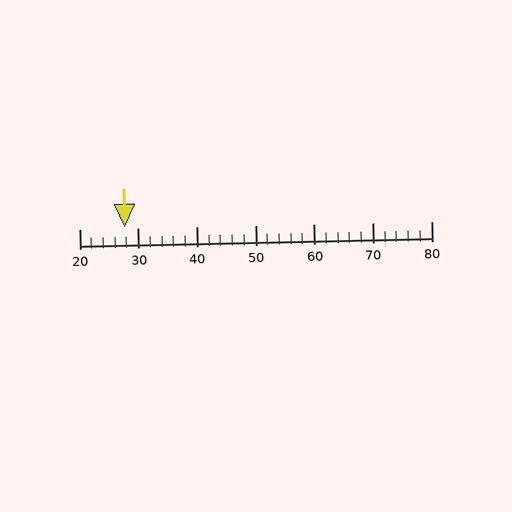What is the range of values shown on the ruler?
The ruler shows values from 20 to 80.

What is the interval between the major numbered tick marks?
The major tick marks are spaced 10 units apart.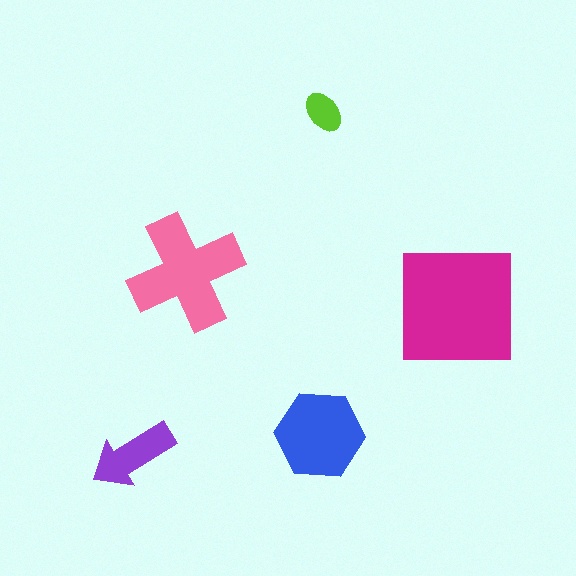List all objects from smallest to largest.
The lime ellipse, the purple arrow, the blue hexagon, the pink cross, the magenta square.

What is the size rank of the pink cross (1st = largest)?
2nd.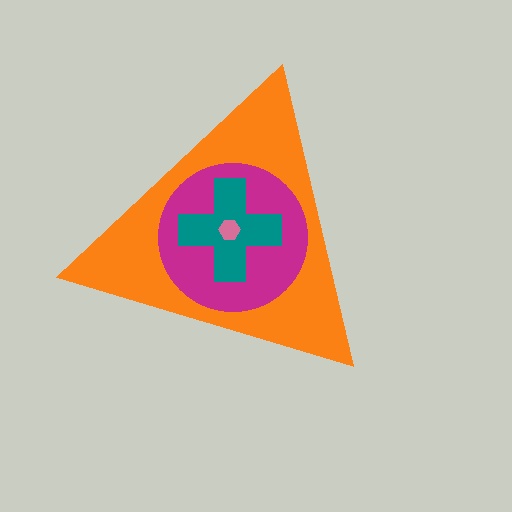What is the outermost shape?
The orange triangle.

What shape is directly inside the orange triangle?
The magenta circle.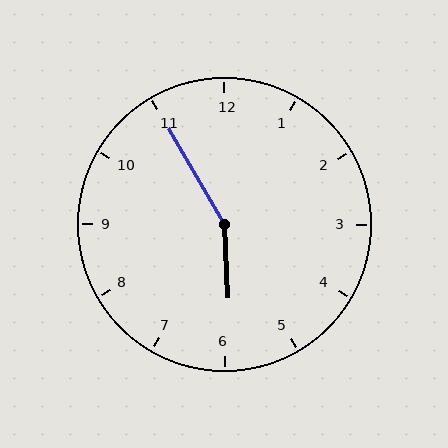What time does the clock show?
5:55.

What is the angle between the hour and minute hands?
Approximately 152 degrees.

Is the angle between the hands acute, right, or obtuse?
It is obtuse.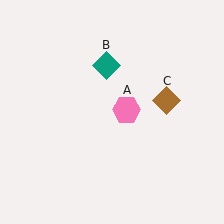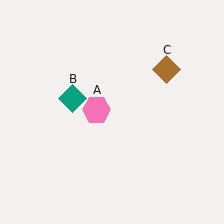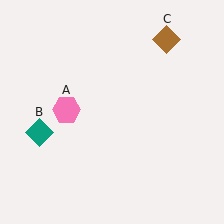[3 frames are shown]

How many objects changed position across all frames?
3 objects changed position: pink hexagon (object A), teal diamond (object B), brown diamond (object C).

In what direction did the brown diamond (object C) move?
The brown diamond (object C) moved up.